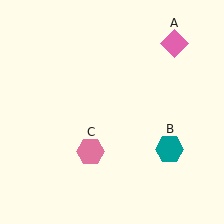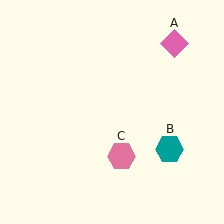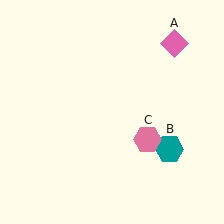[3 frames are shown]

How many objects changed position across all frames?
1 object changed position: pink hexagon (object C).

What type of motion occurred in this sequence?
The pink hexagon (object C) rotated counterclockwise around the center of the scene.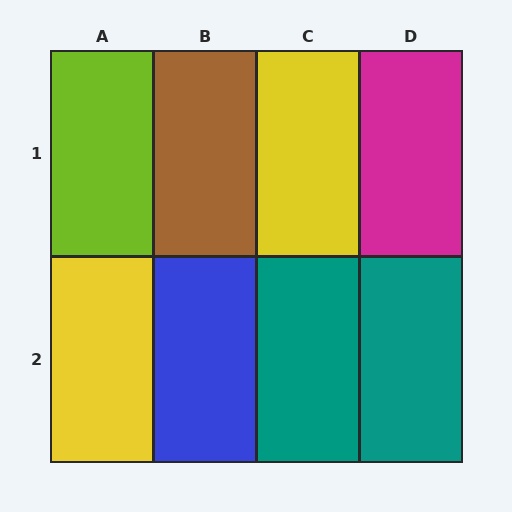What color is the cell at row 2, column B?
Blue.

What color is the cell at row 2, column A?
Yellow.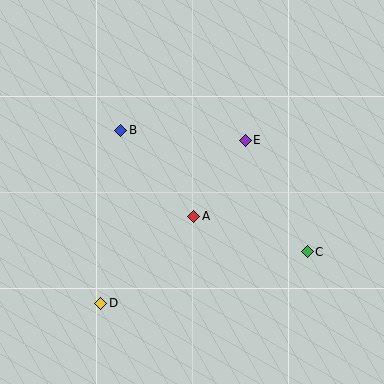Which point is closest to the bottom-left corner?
Point D is closest to the bottom-left corner.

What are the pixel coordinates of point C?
Point C is at (307, 252).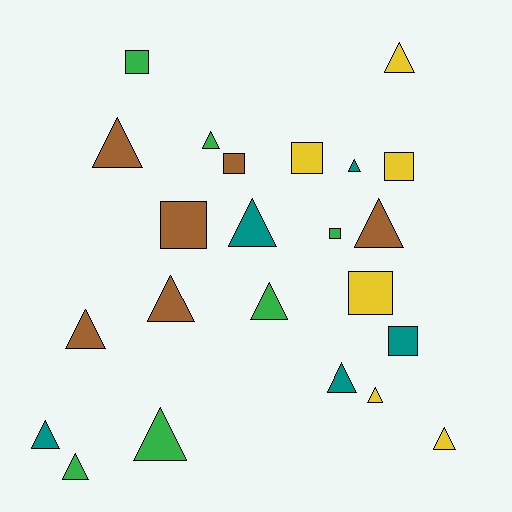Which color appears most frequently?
Yellow, with 6 objects.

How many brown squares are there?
There are 2 brown squares.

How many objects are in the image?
There are 23 objects.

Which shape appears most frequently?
Triangle, with 15 objects.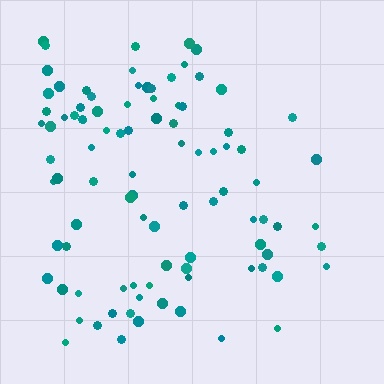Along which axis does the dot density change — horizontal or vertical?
Horizontal.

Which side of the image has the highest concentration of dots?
The left.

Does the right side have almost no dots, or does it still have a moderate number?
Still a moderate number, just noticeably fewer than the left.